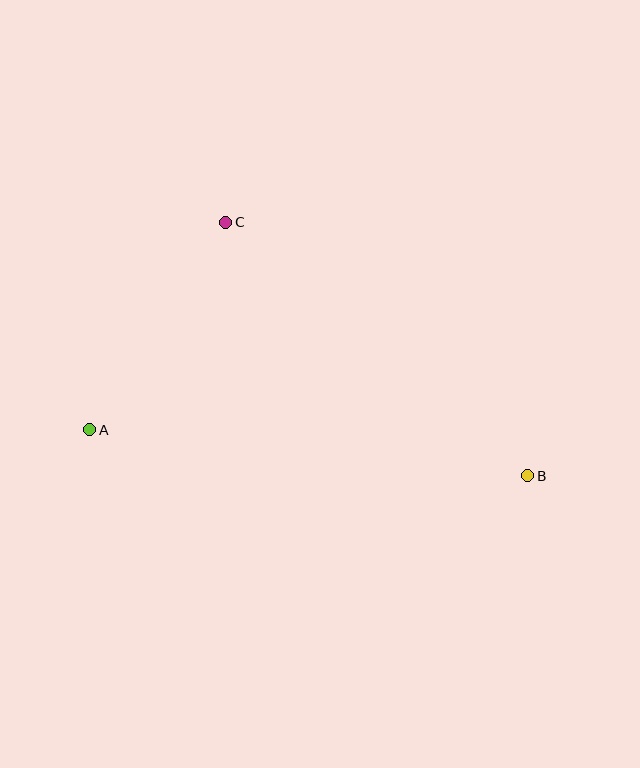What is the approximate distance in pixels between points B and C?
The distance between B and C is approximately 395 pixels.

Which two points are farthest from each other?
Points A and B are farthest from each other.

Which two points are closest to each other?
Points A and C are closest to each other.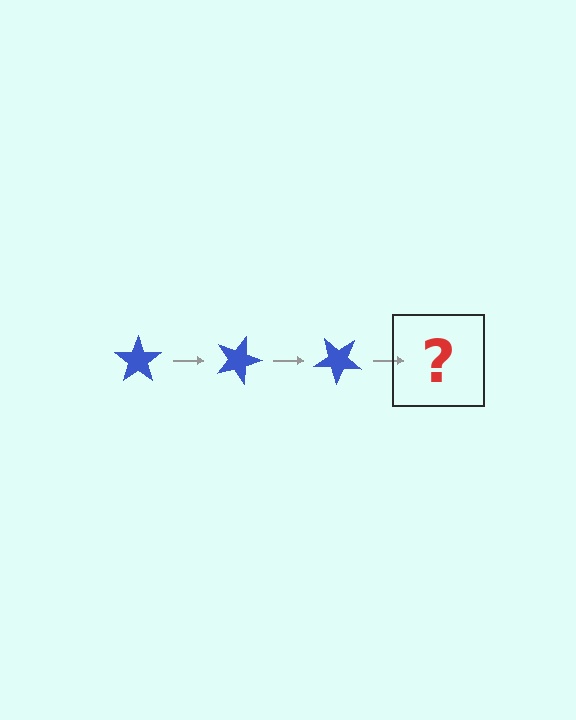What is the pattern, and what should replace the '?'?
The pattern is that the star rotates 20 degrees each step. The '?' should be a blue star rotated 60 degrees.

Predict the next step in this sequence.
The next step is a blue star rotated 60 degrees.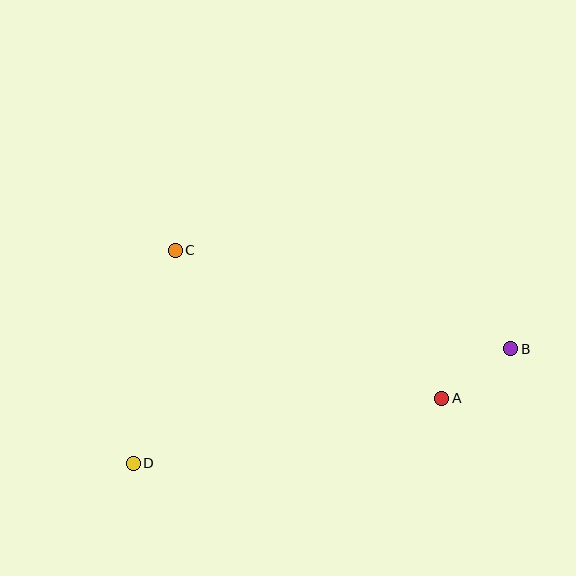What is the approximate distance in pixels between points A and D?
The distance between A and D is approximately 315 pixels.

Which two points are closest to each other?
Points A and B are closest to each other.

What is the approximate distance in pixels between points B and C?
The distance between B and C is approximately 350 pixels.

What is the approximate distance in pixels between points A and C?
The distance between A and C is approximately 305 pixels.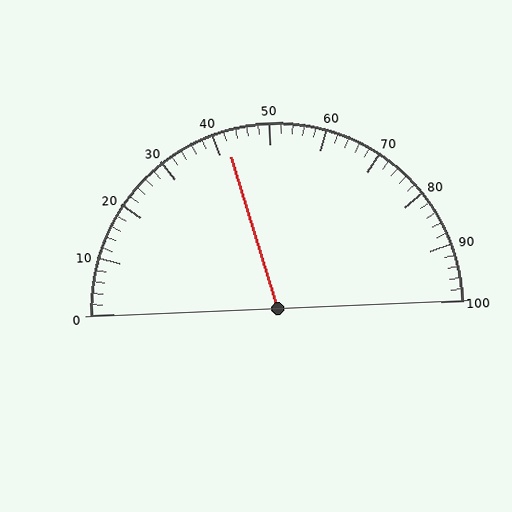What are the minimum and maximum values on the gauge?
The gauge ranges from 0 to 100.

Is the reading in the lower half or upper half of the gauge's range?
The reading is in the lower half of the range (0 to 100).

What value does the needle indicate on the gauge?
The needle indicates approximately 42.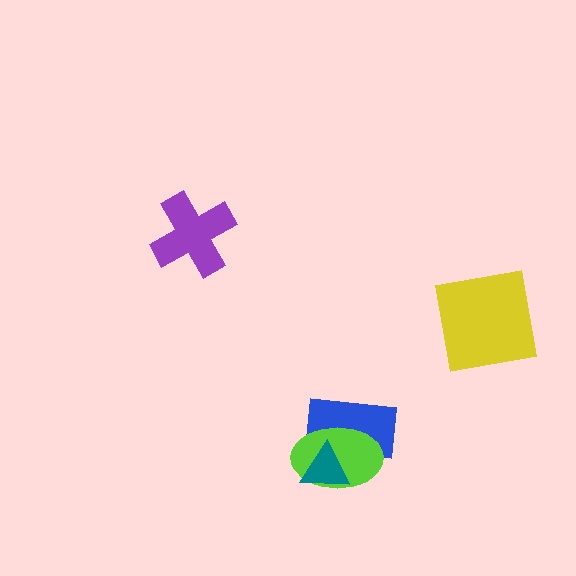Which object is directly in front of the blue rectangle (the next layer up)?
The lime ellipse is directly in front of the blue rectangle.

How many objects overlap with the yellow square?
0 objects overlap with the yellow square.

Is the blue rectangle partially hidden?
Yes, it is partially covered by another shape.